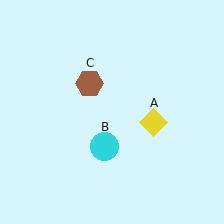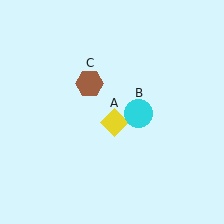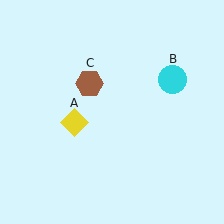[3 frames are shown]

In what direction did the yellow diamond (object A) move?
The yellow diamond (object A) moved left.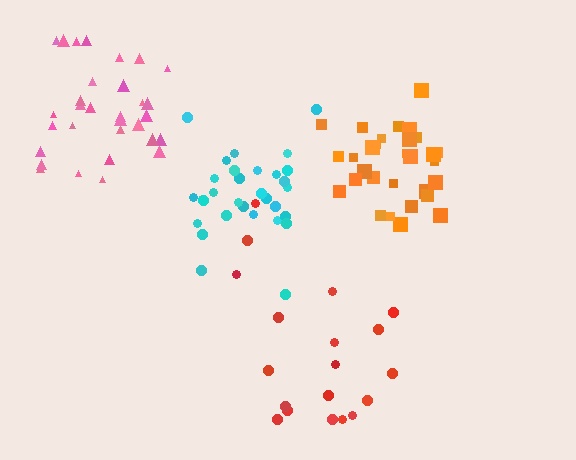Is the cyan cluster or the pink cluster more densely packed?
Pink.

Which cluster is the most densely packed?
Orange.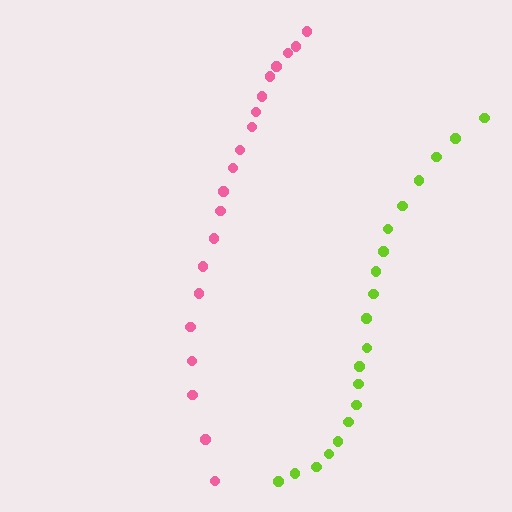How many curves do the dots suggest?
There are 2 distinct paths.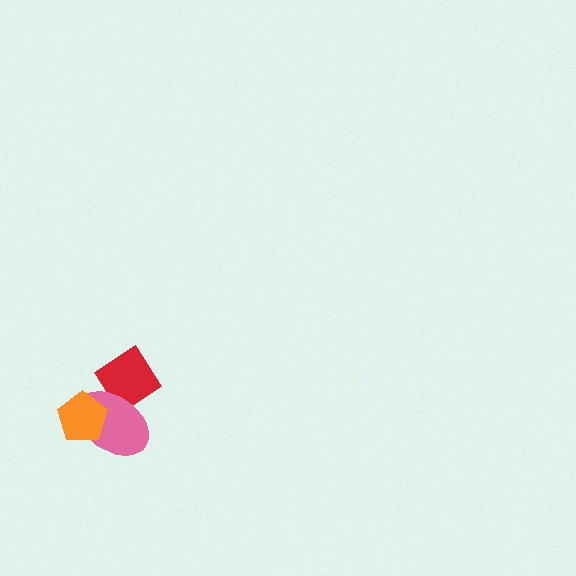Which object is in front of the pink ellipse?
The orange pentagon is in front of the pink ellipse.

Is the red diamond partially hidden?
Yes, it is partially covered by another shape.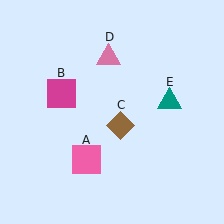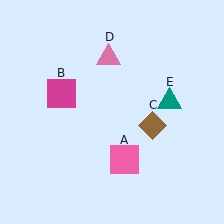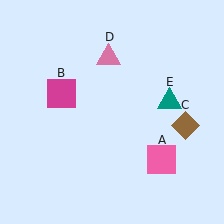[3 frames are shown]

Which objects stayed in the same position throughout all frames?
Magenta square (object B) and pink triangle (object D) and teal triangle (object E) remained stationary.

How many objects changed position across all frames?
2 objects changed position: pink square (object A), brown diamond (object C).